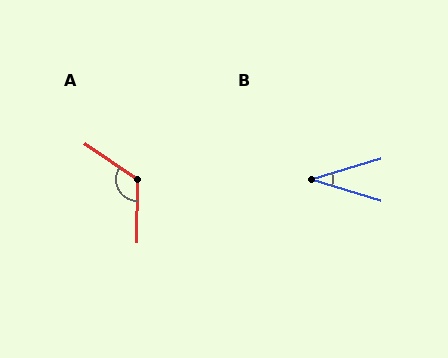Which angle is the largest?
A, at approximately 124 degrees.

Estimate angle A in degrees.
Approximately 124 degrees.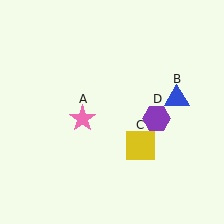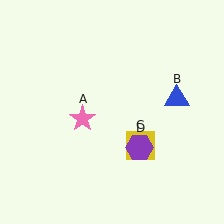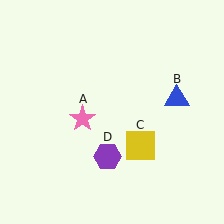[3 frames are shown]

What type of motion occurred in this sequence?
The purple hexagon (object D) rotated clockwise around the center of the scene.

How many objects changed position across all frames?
1 object changed position: purple hexagon (object D).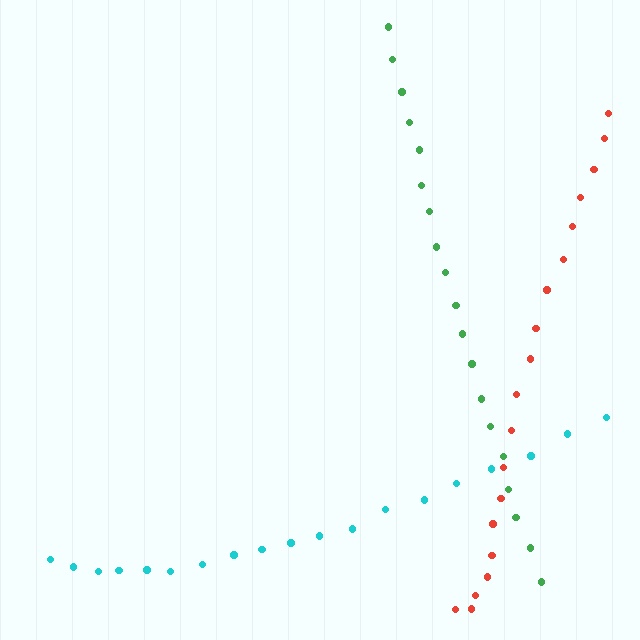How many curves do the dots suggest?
There are 3 distinct paths.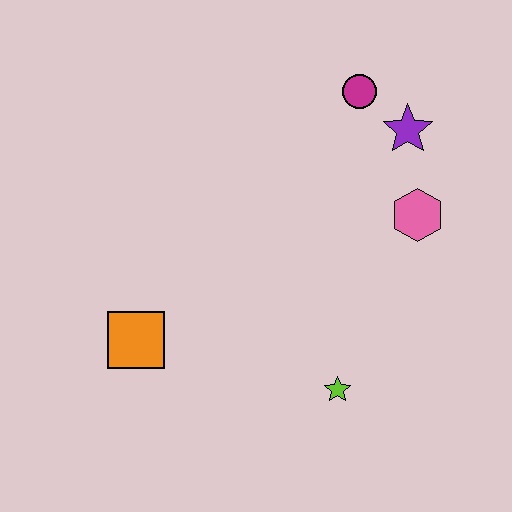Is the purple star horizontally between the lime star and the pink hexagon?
Yes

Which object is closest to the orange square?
The lime star is closest to the orange square.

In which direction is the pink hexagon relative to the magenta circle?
The pink hexagon is below the magenta circle.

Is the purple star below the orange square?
No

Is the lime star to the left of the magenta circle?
Yes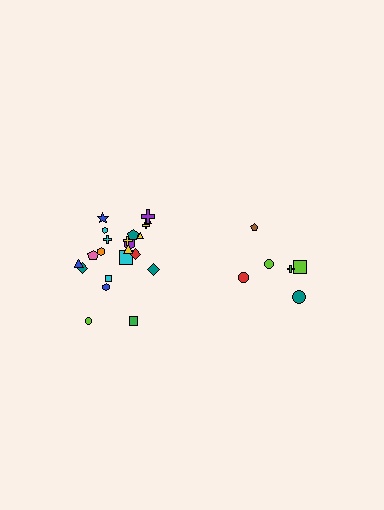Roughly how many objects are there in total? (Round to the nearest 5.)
Roughly 30 objects in total.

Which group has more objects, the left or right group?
The left group.